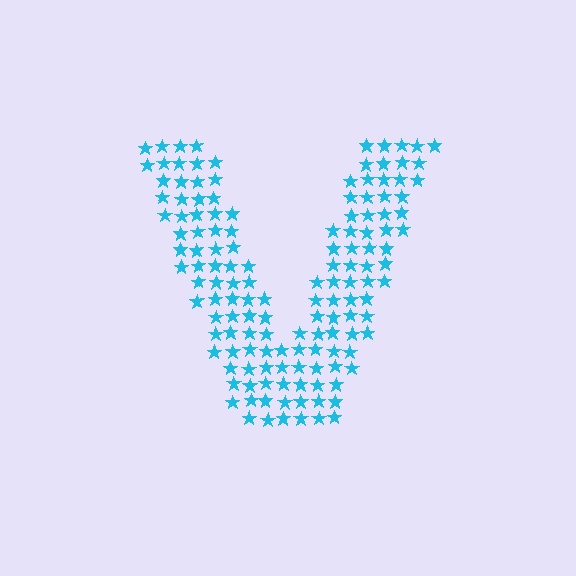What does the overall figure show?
The overall figure shows the letter V.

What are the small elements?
The small elements are stars.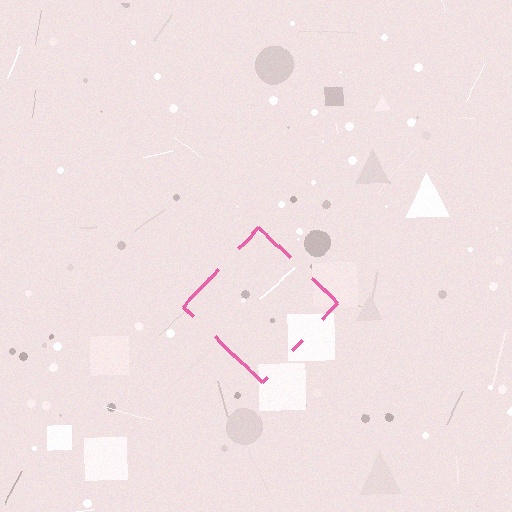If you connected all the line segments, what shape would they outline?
They would outline a diamond.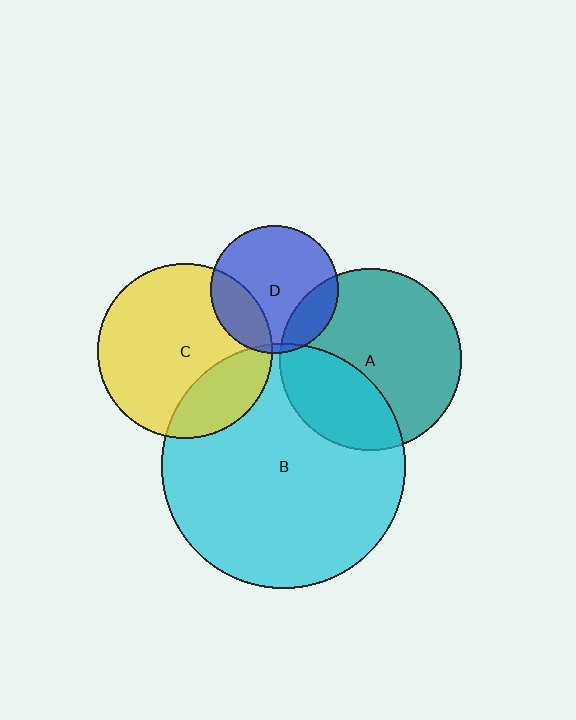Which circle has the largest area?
Circle B (cyan).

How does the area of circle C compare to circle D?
Approximately 1.9 times.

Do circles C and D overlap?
Yes.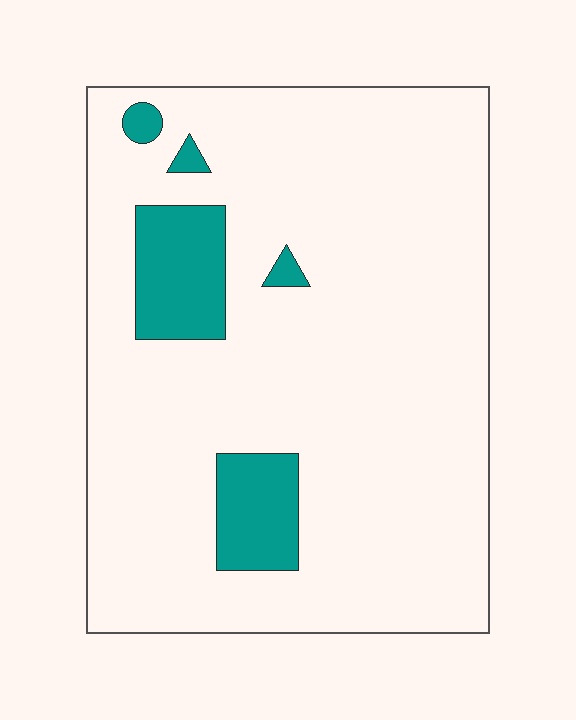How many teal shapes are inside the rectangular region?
5.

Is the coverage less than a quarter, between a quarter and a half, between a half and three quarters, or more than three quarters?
Less than a quarter.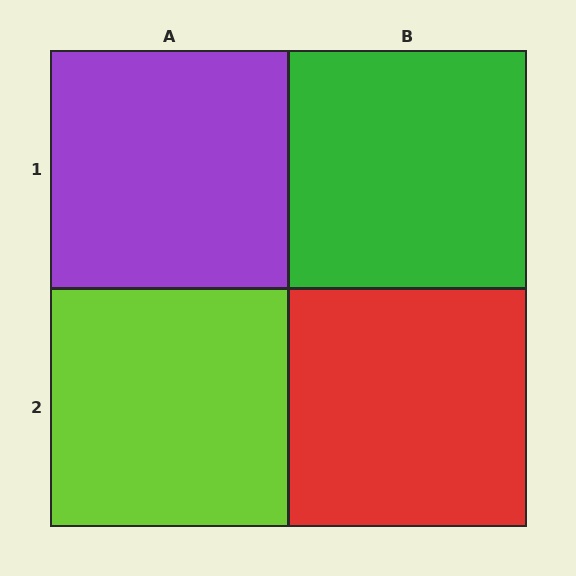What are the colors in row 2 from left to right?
Lime, red.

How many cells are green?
1 cell is green.